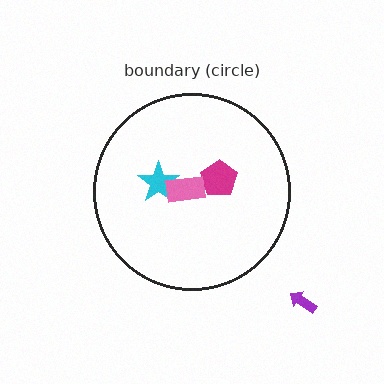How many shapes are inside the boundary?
3 inside, 1 outside.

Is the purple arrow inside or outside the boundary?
Outside.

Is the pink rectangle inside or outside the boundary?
Inside.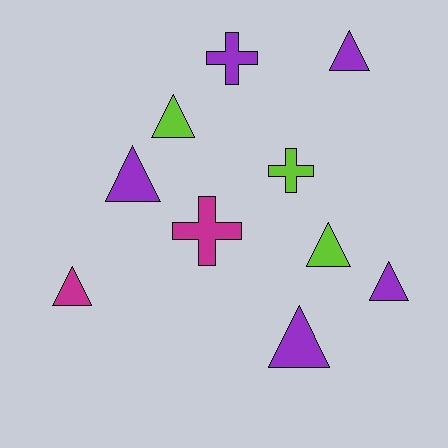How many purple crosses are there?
There is 1 purple cross.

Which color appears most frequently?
Purple, with 5 objects.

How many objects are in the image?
There are 10 objects.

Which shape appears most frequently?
Triangle, with 7 objects.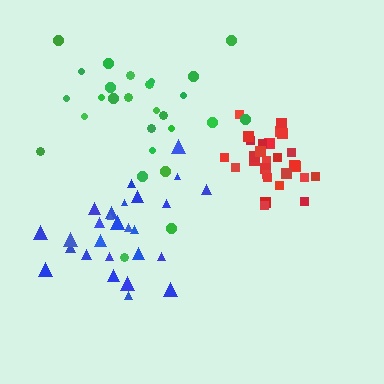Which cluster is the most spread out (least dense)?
Green.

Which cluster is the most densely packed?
Red.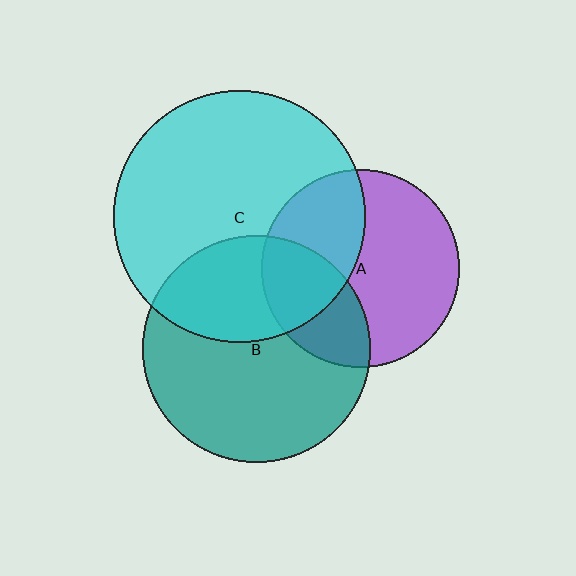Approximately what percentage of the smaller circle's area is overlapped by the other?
Approximately 40%.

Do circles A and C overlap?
Yes.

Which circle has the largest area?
Circle C (cyan).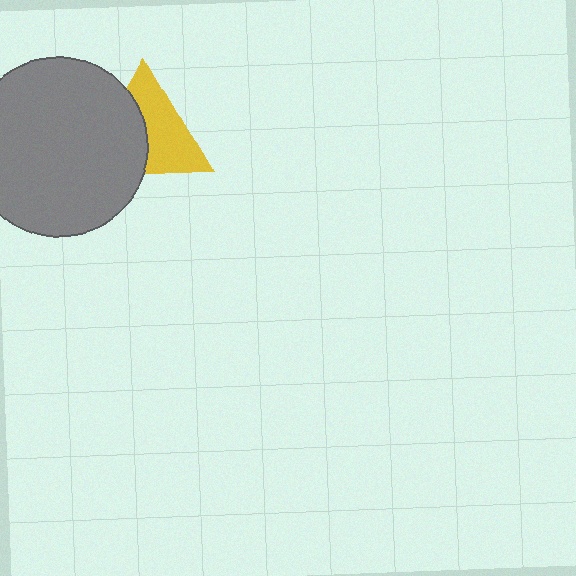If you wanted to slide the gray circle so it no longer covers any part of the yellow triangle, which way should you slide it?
Slide it left — that is the most direct way to separate the two shapes.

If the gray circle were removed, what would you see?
You would see the complete yellow triangle.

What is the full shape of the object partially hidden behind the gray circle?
The partially hidden object is a yellow triangle.